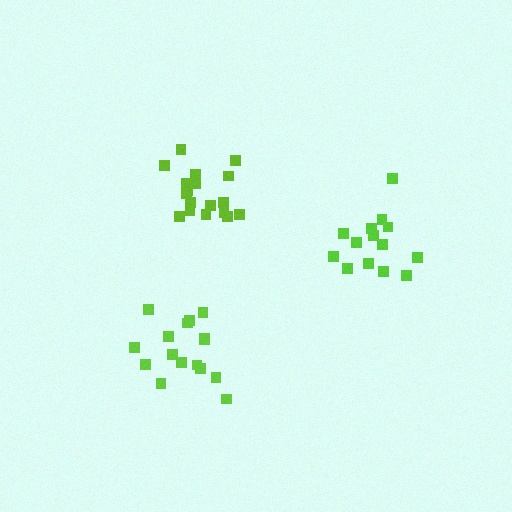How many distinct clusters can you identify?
There are 3 distinct clusters.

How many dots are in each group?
Group 1: 18 dots, Group 2: 15 dots, Group 3: 16 dots (49 total).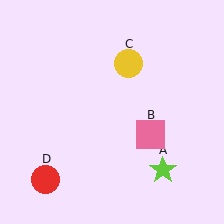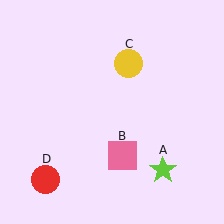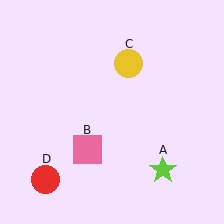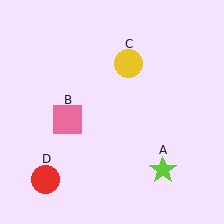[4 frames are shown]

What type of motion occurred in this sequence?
The pink square (object B) rotated clockwise around the center of the scene.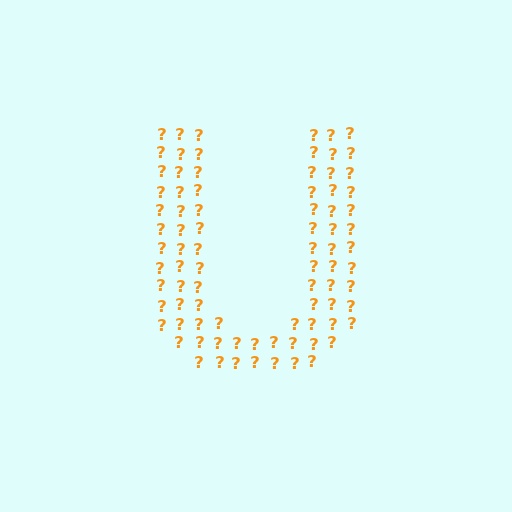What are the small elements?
The small elements are question marks.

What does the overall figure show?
The overall figure shows the letter U.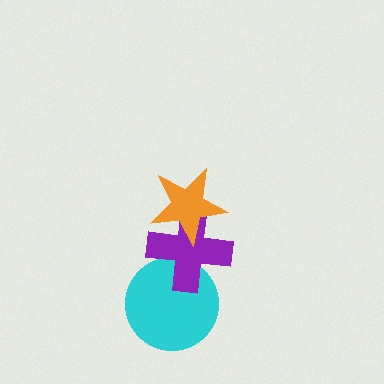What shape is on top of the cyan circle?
The purple cross is on top of the cyan circle.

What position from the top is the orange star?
The orange star is 1st from the top.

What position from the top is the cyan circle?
The cyan circle is 3rd from the top.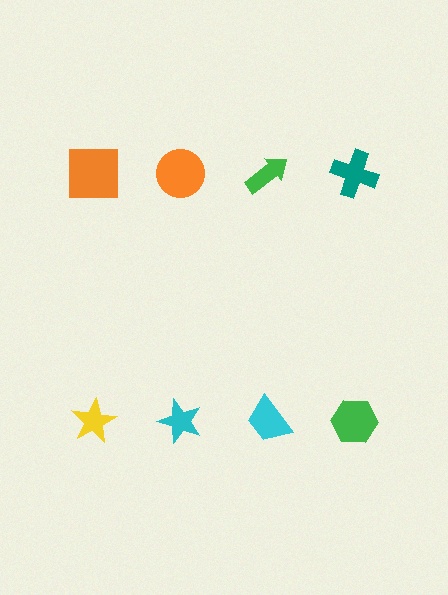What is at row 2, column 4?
A green hexagon.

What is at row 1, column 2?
An orange circle.